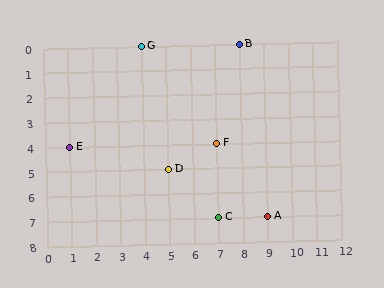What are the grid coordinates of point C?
Point C is at grid coordinates (7, 7).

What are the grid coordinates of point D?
Point D is at grid coordinates (5, 5).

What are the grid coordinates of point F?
Point F is at grid coordinates (7, 4).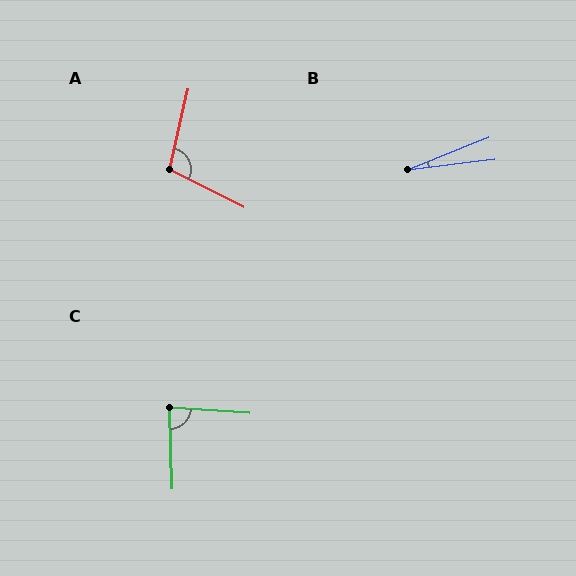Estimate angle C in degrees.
Approximately 84 degrees.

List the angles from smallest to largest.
B (15°), C (84°), A (104°).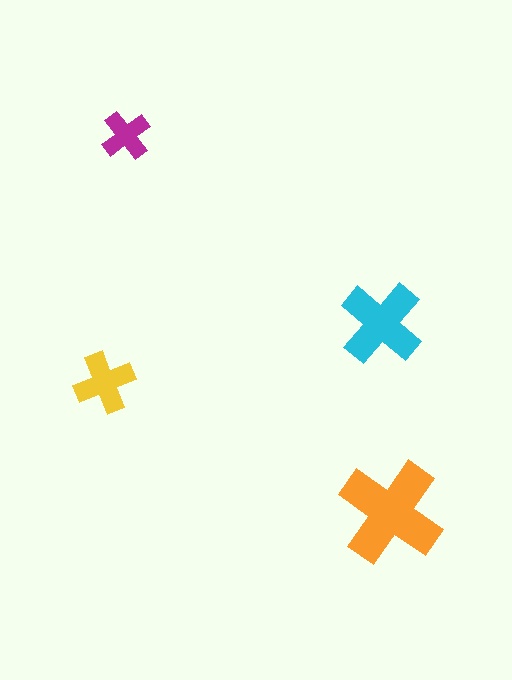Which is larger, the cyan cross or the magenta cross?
The cyan one.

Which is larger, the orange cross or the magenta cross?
The orange one.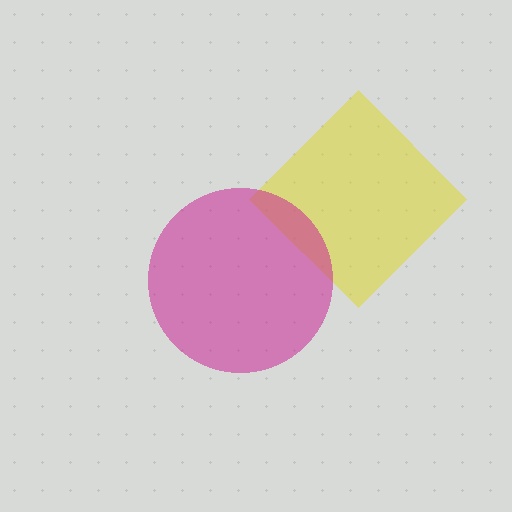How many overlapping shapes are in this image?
There are 2 overlapping shapes in the image.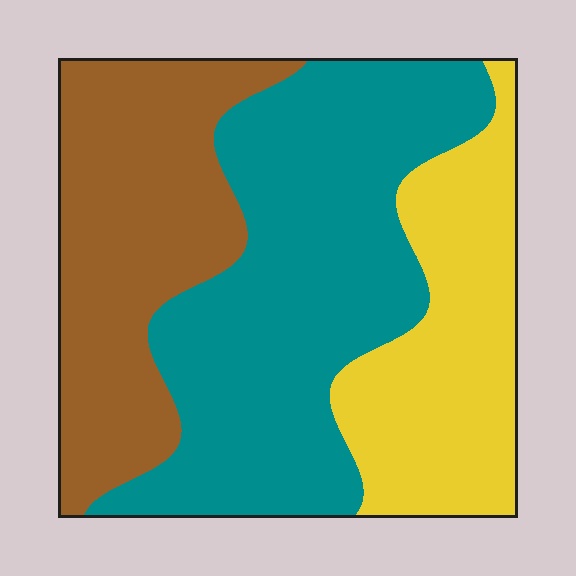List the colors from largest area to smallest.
From largest to smallest: teal, brown, yellow.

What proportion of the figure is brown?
Brown covers around 30% of the figure.